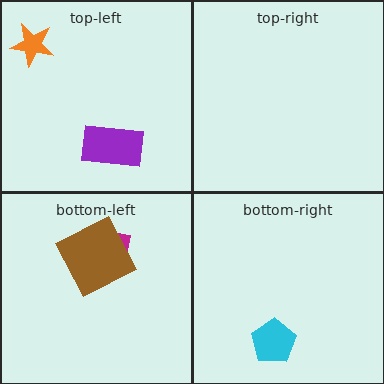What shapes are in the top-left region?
The orange star, the purple rectangle.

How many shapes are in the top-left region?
2.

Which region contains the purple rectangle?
The top-left region.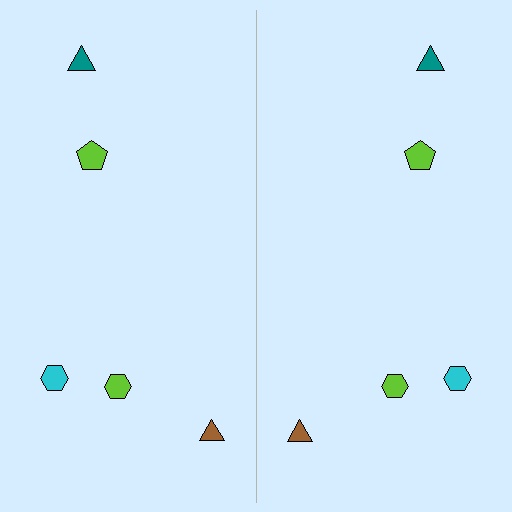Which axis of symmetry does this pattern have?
The pattern has a vertical axis of symmetry running through the center of the image.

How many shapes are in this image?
There are 10 shapes in this image.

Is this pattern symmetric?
Yes, this pattern has bilateral (reflection) symmetry.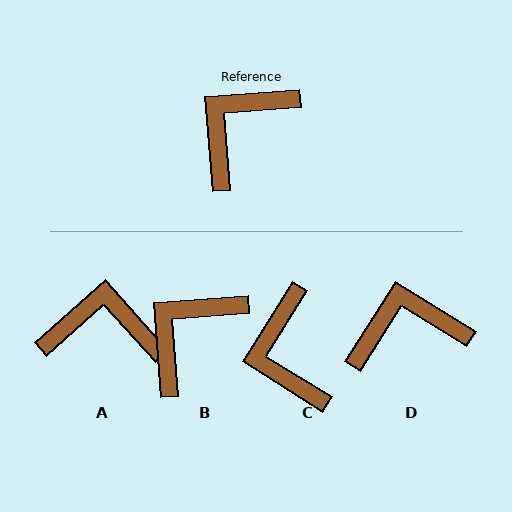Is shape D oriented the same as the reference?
No, it is off by about 36 degrees.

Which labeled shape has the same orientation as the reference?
B.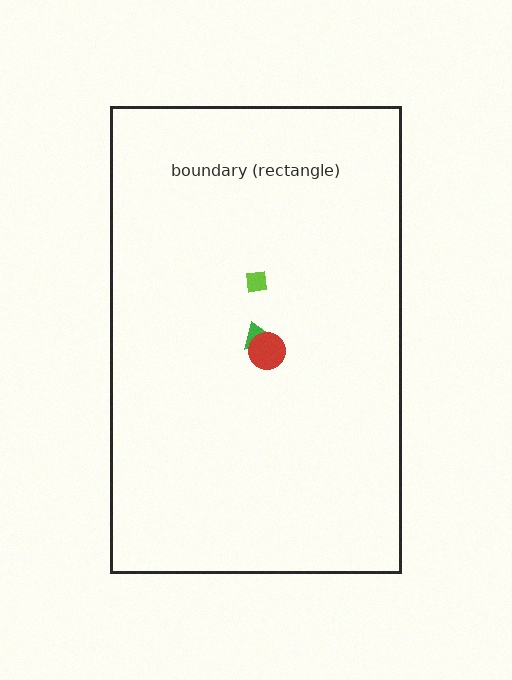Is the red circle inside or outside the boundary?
Inside.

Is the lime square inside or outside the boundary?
Inside.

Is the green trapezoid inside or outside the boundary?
Inside.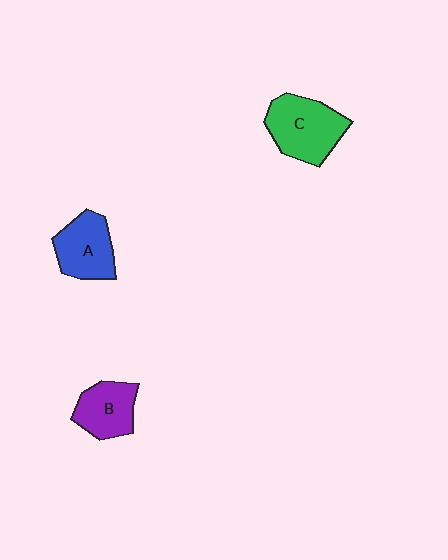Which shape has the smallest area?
Shape B (purple).